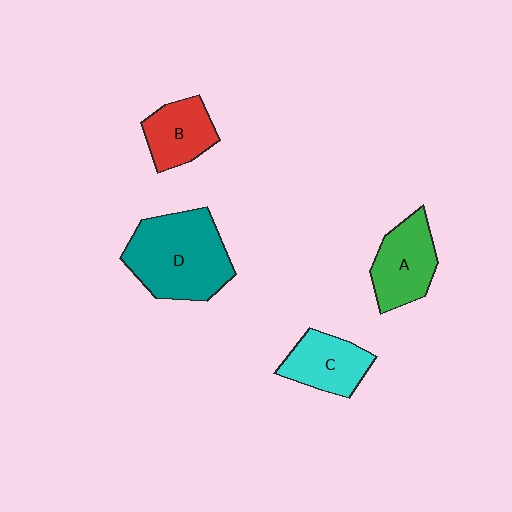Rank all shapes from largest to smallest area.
From largest to smallest: D (teal), A (green), C (cyan), B (red).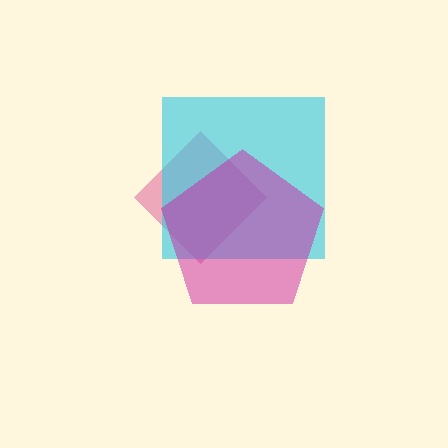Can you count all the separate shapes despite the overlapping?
Yes, there are 3 separate shapes.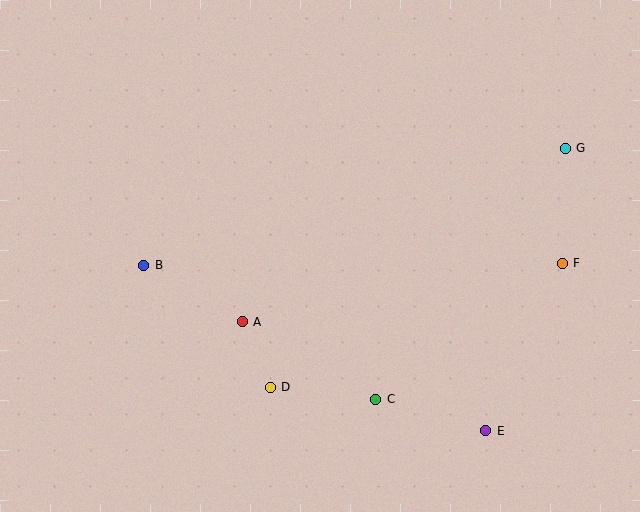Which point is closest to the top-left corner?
Point B is closest to the top-left corner.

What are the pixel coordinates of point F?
Point F is at (562, 263).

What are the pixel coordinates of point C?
Point C is at (376, 399).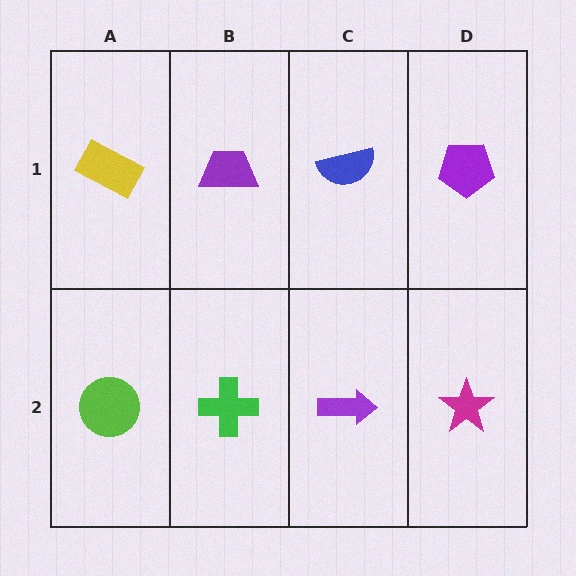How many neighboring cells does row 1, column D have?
2.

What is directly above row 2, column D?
A purple pentagon.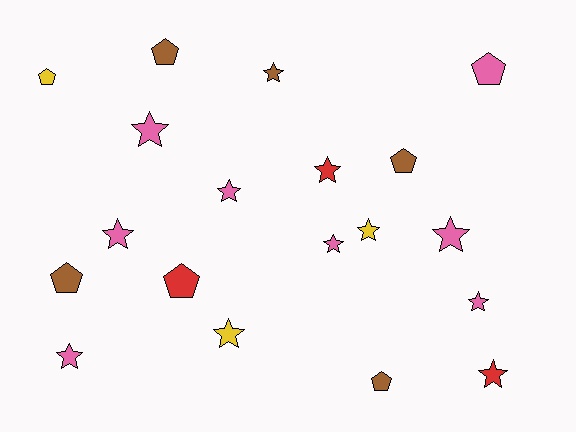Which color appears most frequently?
Pink, with 8 objects.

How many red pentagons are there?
There is 1 red pentagon.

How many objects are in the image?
There are 19 objects.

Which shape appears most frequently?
Star, with 12 objects.